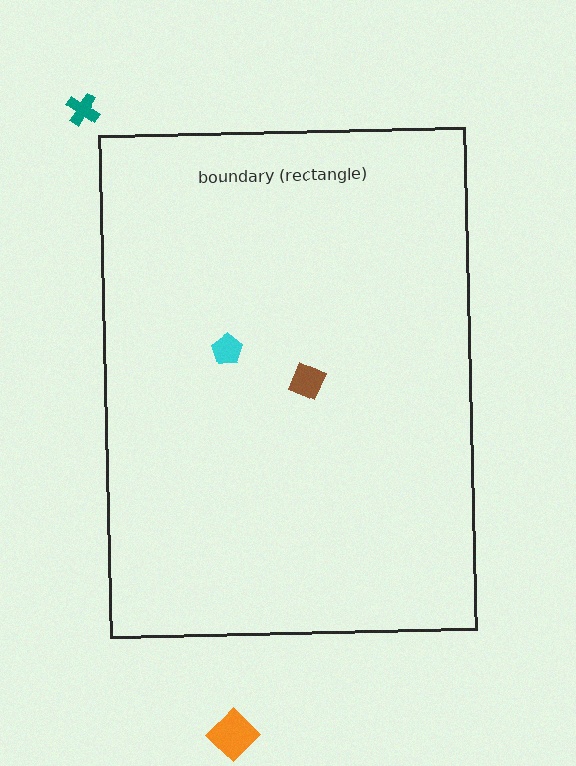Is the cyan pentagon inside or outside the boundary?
Inside.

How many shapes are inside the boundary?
2 inside, 2 outside.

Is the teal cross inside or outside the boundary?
Outside.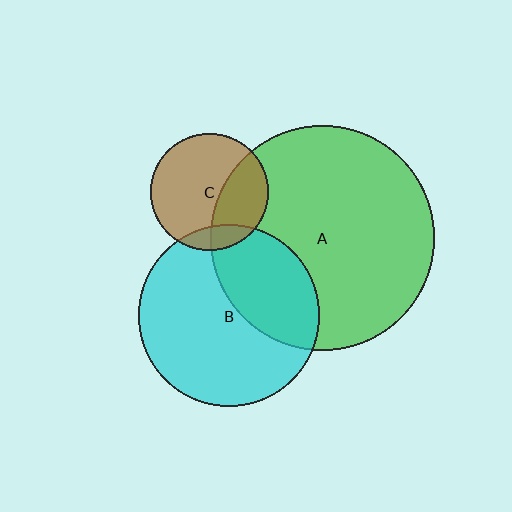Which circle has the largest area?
Circle A (green).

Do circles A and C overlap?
Yes.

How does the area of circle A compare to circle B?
Approximately 1.5 times.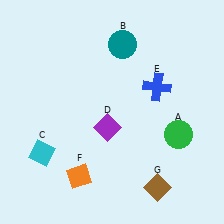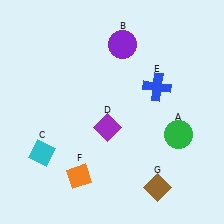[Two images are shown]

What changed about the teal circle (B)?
In Image 1, B is teal. In Image 2, it changed to purple.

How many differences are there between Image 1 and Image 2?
There is 1 difference between the two images.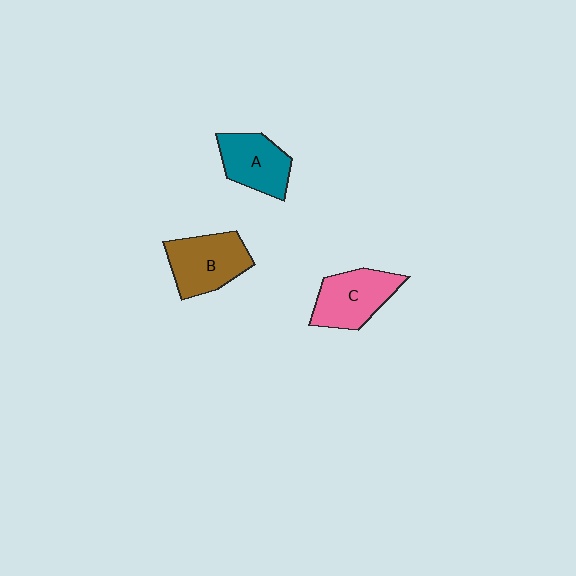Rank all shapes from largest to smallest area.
From largest to smallest: B (brown), C (pink), A (teal).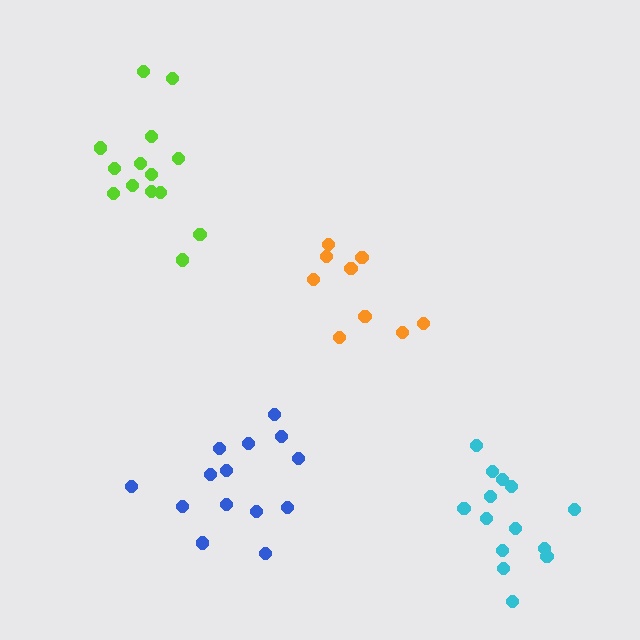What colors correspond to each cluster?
The clusters are colored: cyan, blue, orange, lime.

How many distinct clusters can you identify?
There are 4 distinct clusters.